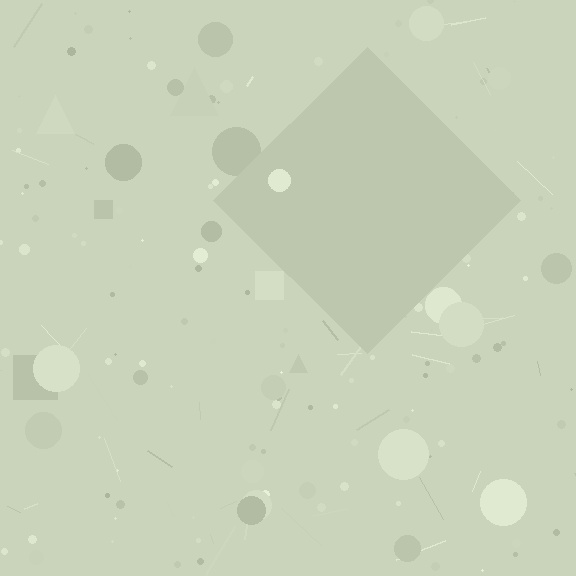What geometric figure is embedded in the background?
A diamond is embedded in the background.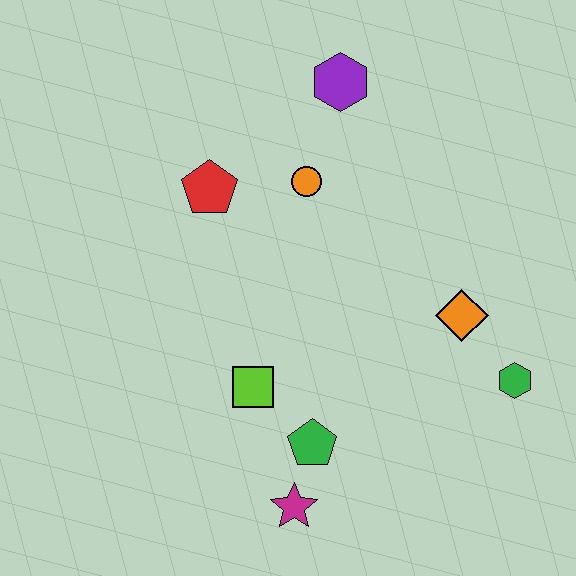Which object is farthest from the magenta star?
The purple hexagon is farthest from the magenta star.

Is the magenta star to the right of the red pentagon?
Yes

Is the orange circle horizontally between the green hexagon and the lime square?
Yes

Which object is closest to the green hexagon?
The orange diamond is closest to the green hexagon.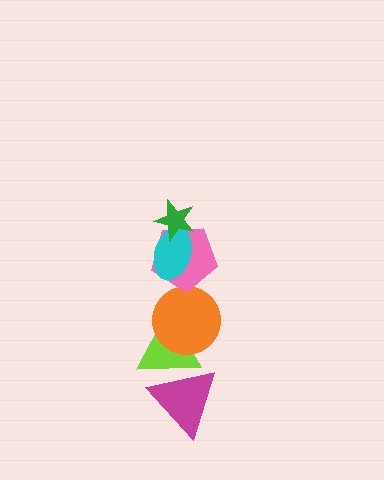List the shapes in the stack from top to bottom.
From top to bottom: the green star, the cyan ellipse, the pink pentagon, the orange circle, the lime triangle, the magenta triangle.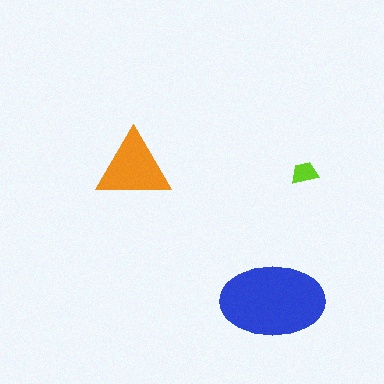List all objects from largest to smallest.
The blue ellipse, the orange triangle, the lime trapezoid.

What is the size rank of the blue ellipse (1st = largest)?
1st.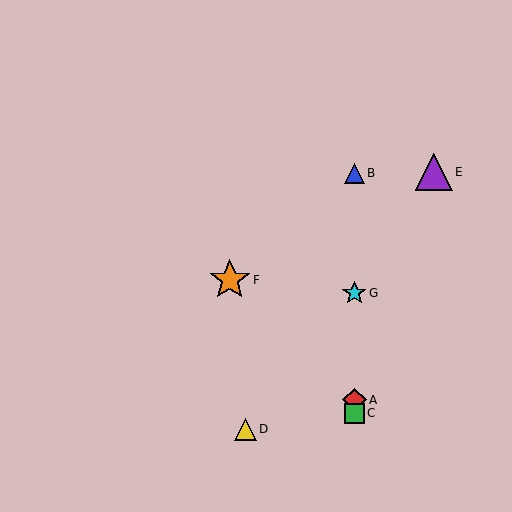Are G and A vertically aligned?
Yes, both are at x≈354.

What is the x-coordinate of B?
Object B is at x≈354.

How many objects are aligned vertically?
4 objects (A, B, C, G) are aligned vertically.